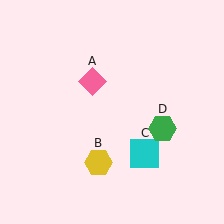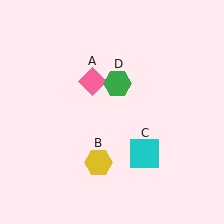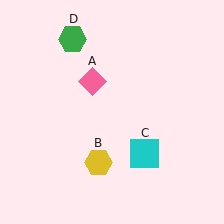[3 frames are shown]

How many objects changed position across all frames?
1 object changed position: green hexagon (object D).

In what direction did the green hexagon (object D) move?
The green hexagon (object D) moved up and to the left.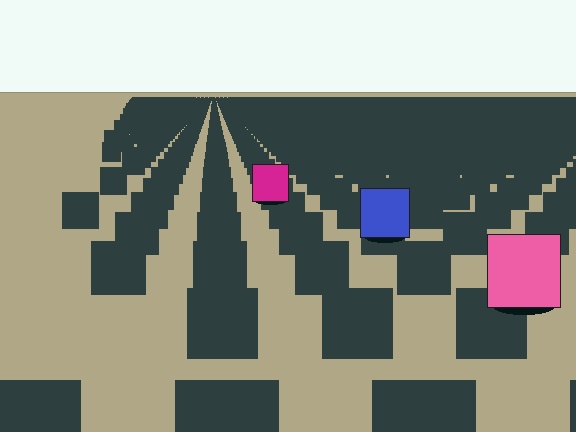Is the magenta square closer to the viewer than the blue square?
No. The blue square is closer — you can tell from the texture gradient: the ground texture is coarser near it.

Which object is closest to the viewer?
The pink square is closest. The texture marks near it are larger and more spread out.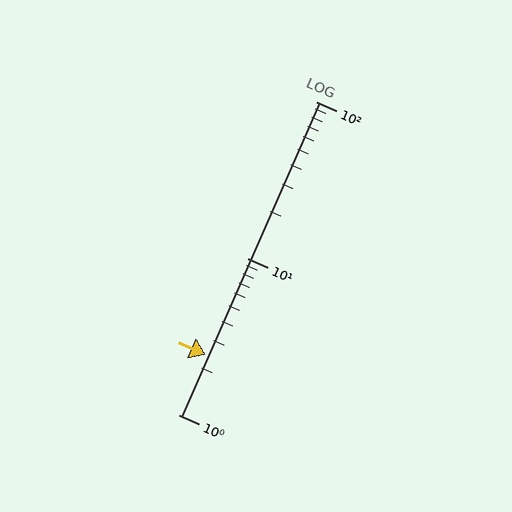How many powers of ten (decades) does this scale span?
The scale spans 2 decades, from 1 to 100.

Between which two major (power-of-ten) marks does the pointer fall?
The pointer is between 1 and 10.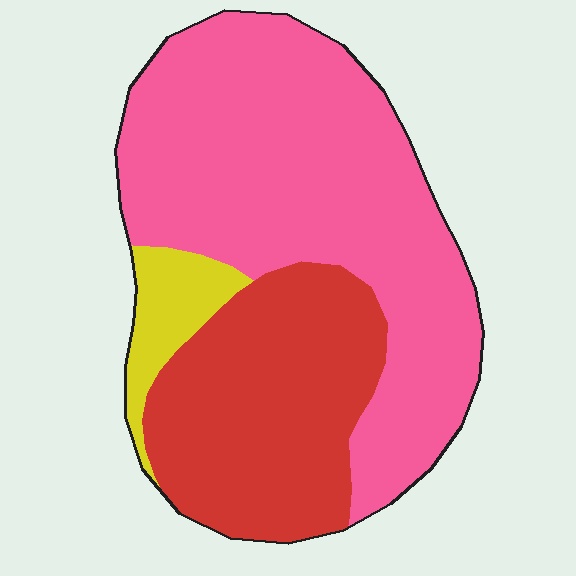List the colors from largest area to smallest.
From largest to smallest: pink, red, yellow.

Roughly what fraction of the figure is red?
Red takes up about one third (1/3) of the figure.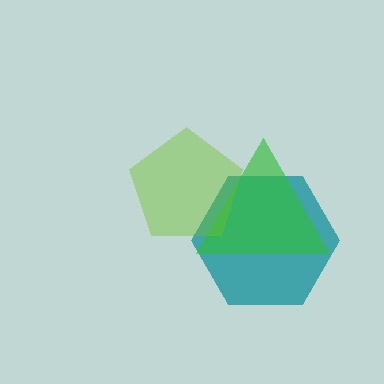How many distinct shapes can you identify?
There are 3 distinct shapes: a teal hexagon, a green triangle, a lime pentagon.